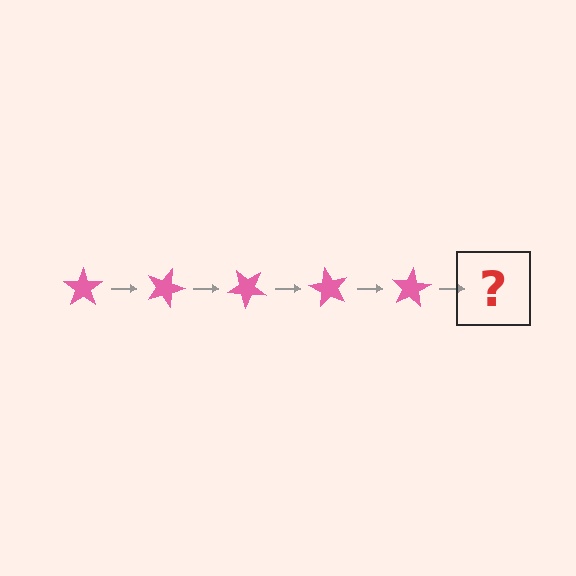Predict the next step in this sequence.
The next step is a pink star rotated 100 degrees.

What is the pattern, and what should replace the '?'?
The pattern is that the star rotates 20 degrees each step. The '?' should be a pink star rotated 100 degrees.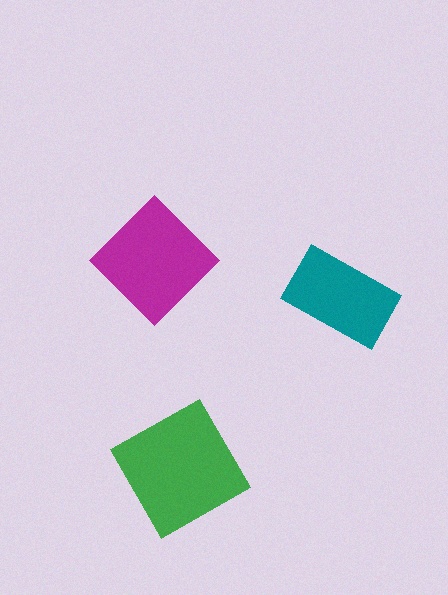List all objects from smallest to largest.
The teal rectangle, the magenta diamond, the green square.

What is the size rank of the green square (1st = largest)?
1st.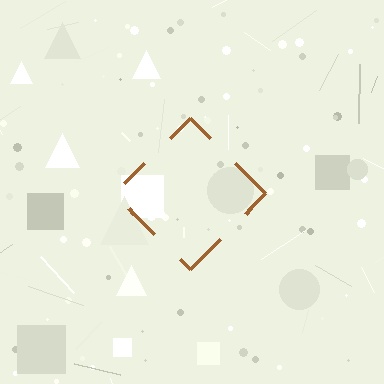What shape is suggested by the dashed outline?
The dashed outline suggests a diamond.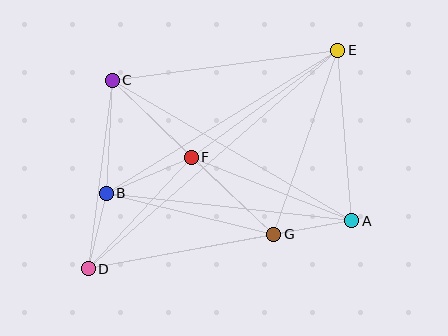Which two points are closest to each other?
Points B and D are closest to each other.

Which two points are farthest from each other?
Points D and E are farthest from each other.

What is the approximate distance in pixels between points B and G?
The distance between B and G is approximately 172 pixels.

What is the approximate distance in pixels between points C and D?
The distance between C and D is approximately 190 pixels.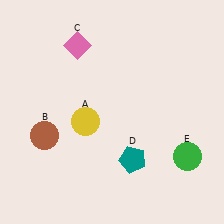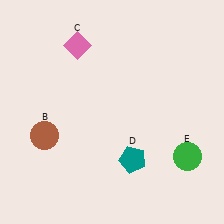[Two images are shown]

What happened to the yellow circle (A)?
The yellow circle (A) was removed in Image 2. It was in the bottom-left area of Image 1.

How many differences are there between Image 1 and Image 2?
There is 1 difference between the two images.